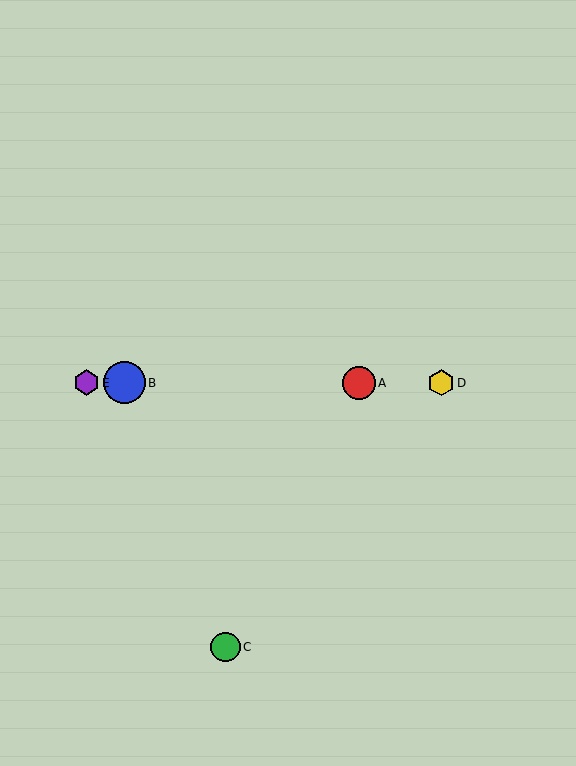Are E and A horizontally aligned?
Yes, both are at y≈383.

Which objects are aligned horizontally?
Objects A, B, D, E are aligned horizontally.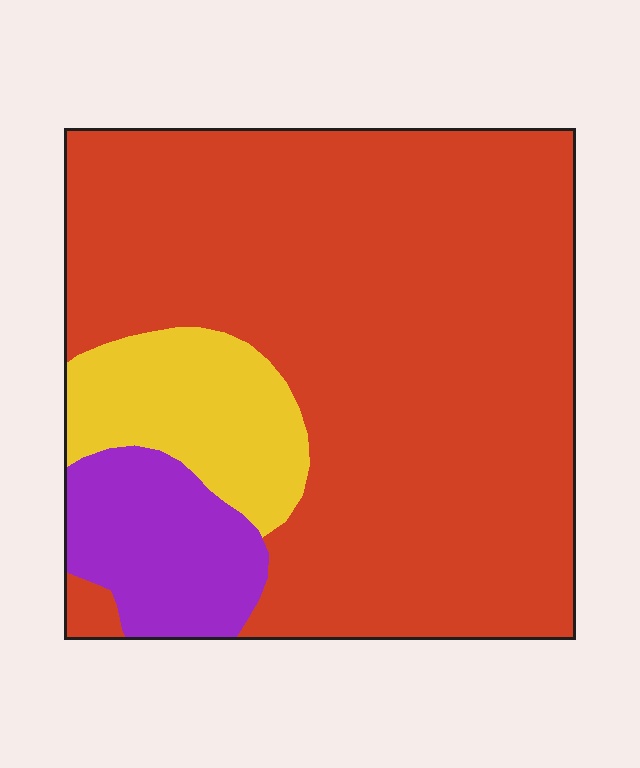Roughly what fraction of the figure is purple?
Purple covers roughly 10% of the figure.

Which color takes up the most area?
Red, at roughly 75%.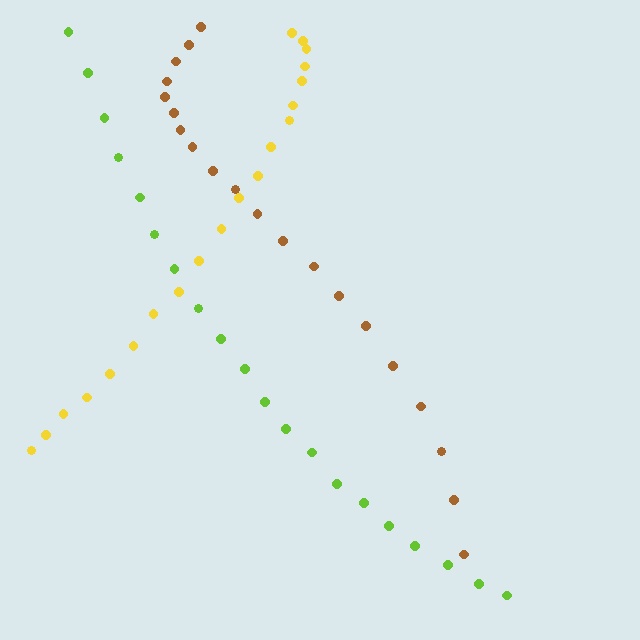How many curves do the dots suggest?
There are 3 distinct paths.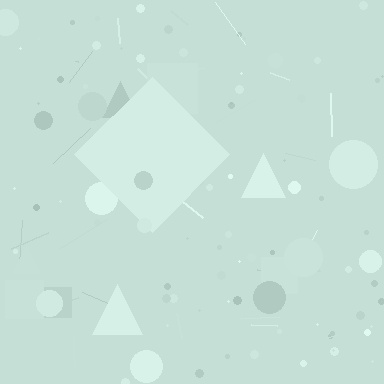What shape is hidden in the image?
A diamond is hidden in the image.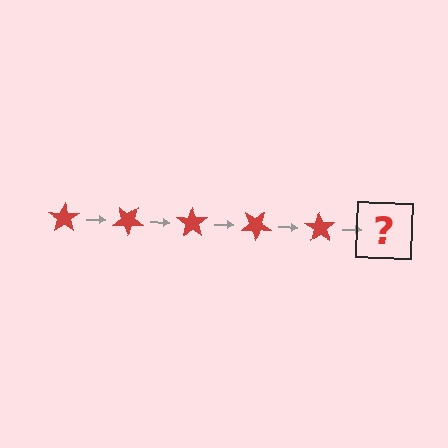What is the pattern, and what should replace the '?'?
The pattern is that the star rotates 35 degrees each step. The '?' should be a red star rotated 175 degrees.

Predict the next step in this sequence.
The next step is a red star rotated 175 degrees.